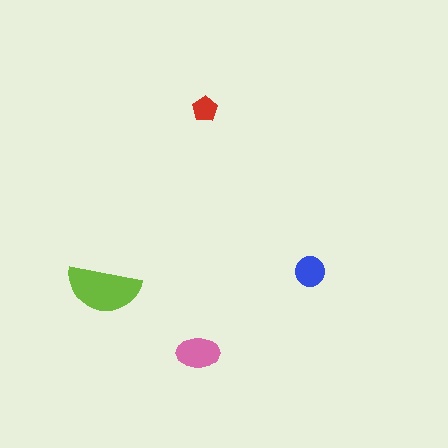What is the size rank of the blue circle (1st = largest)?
3rd.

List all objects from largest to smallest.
The lime semicircle, the pink ellipse, the blue circle, the red pentagon.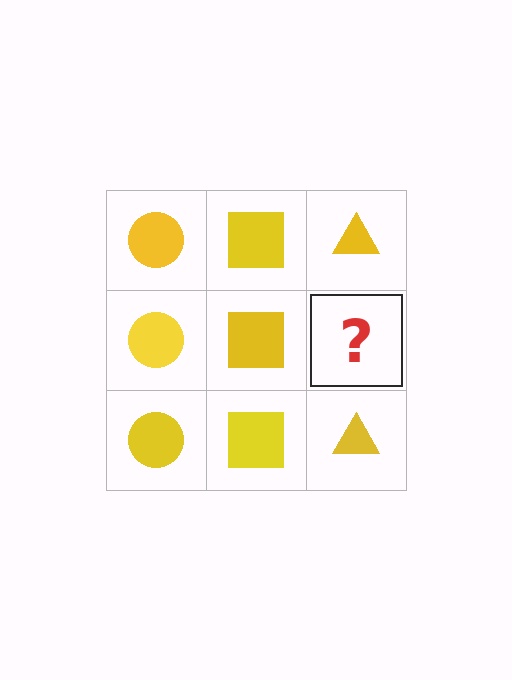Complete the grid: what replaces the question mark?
The question mark should be replaced with a yellow triangle.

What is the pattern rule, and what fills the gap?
The rule is that each column has a consistent shape. The gap should be filled with a yellow triangle.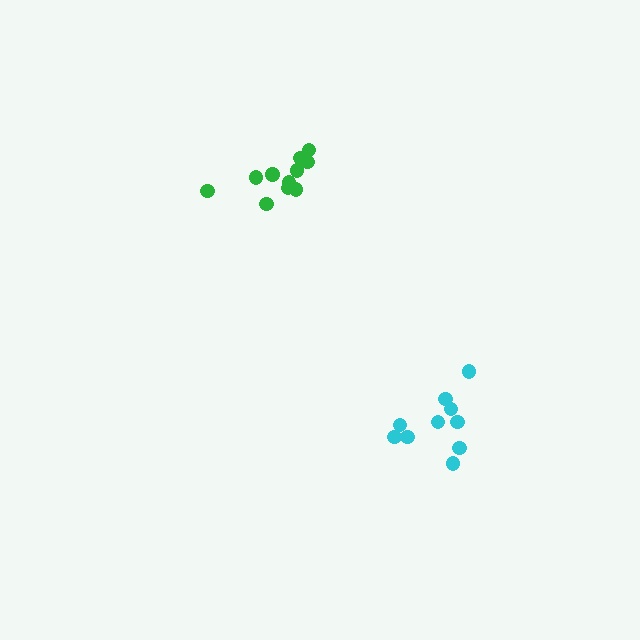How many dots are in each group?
Group 1: 11 dots, Group 2: 10 dots (21 total).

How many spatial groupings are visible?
There are 2 spatial groupings.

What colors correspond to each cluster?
The clusters are colored: green, cyan.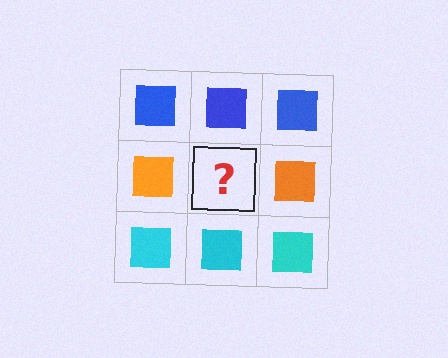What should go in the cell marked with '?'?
The missing cell should contain an orange square.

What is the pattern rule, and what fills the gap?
The rule is that each row has a consistent color. The gap should be filled with an orange square.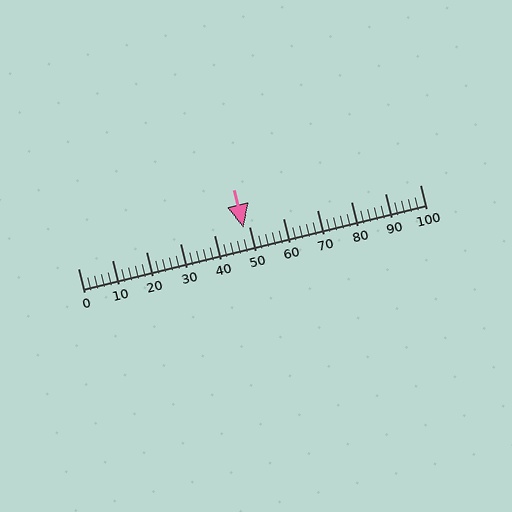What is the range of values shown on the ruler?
The ruler shows values from 0 to 100.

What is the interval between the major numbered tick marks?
The major tick marks are spaced 10 units apart.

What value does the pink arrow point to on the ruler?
The pink arrow points to approximately 48.